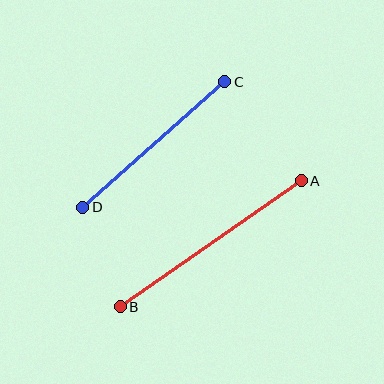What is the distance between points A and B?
The distance is approximately 220 pixels.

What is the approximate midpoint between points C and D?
The midpoint is at approximately (154, 144) pixels.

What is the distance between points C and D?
The distance is approximately 190 pixels.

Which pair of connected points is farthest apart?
Points A and B are farthest apart.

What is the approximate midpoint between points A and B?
The midpoint is at approximately (211, 244) pixels.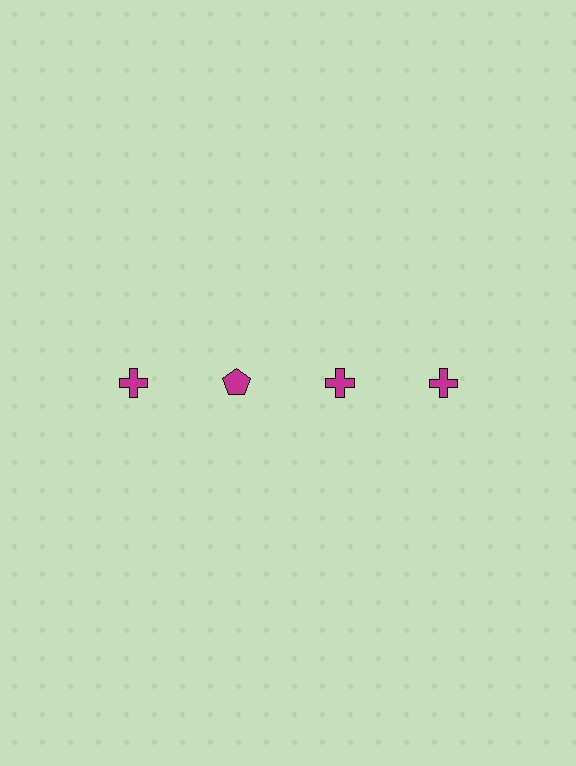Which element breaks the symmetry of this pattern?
The magenta pentagon in the top row, second from left column breaks the symmetry. All other shapes are magenta crosses.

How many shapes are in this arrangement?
There are 4 shapes arranged in a grid pattern.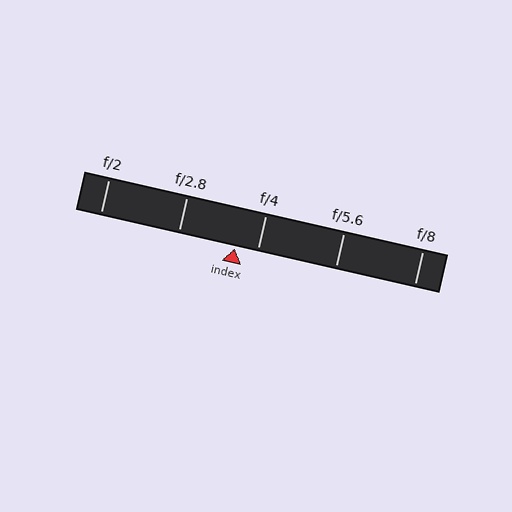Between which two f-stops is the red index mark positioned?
The index mark is between f/2.8 and f/4.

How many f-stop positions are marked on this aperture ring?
There are 5 f-stop positions marked.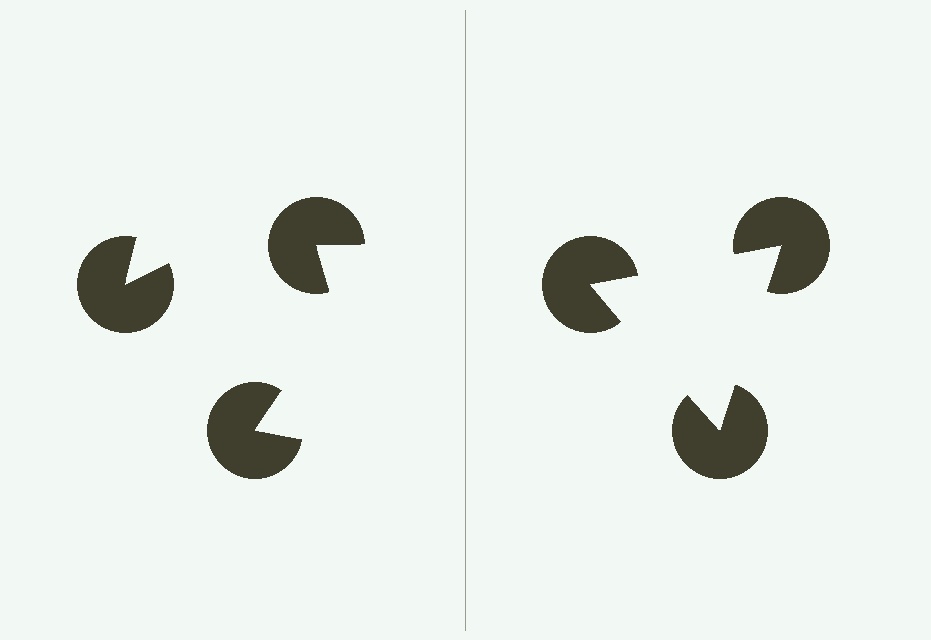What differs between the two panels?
The pac-man discs are positioned identically on both sides; only the wedge orientations differ. On the right they align to a triangle; on the left they are misaligned.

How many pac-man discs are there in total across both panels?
6 — 3 on each side.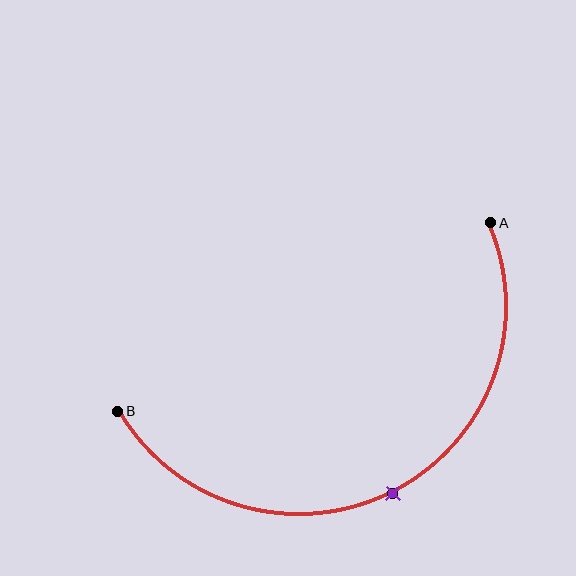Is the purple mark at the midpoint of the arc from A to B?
Yes. The purple mark lies on the arc at equal arc-length from both A and B — it is the arc midpoint.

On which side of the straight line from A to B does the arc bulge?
The arc bulges below the straight line connecting A and B.